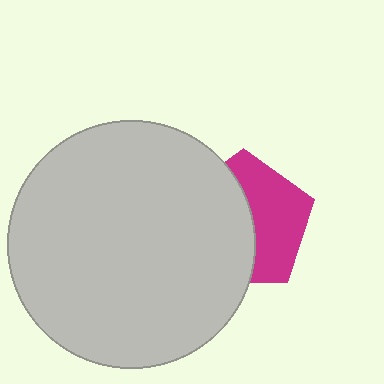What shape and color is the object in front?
The object in front is a light gray circle.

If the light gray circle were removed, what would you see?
You would see the complete magenta pentagon.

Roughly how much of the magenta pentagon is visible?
About half of it is visible (roughly 47%).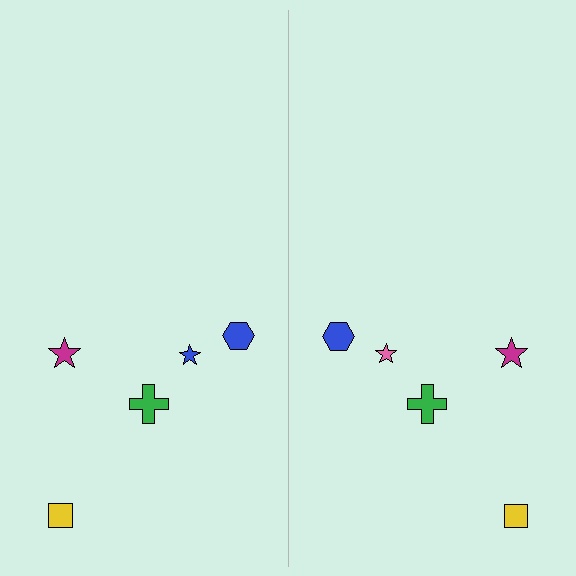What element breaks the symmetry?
The pink star on the right side breaks the symmetry — its mirror counterpart is blue.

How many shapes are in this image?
There are 10 shapes in this image.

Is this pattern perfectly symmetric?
No, the pattern is not perfectly symmetric. The pink star on the right side breaks the symmetry — its mirror counterpart is blue.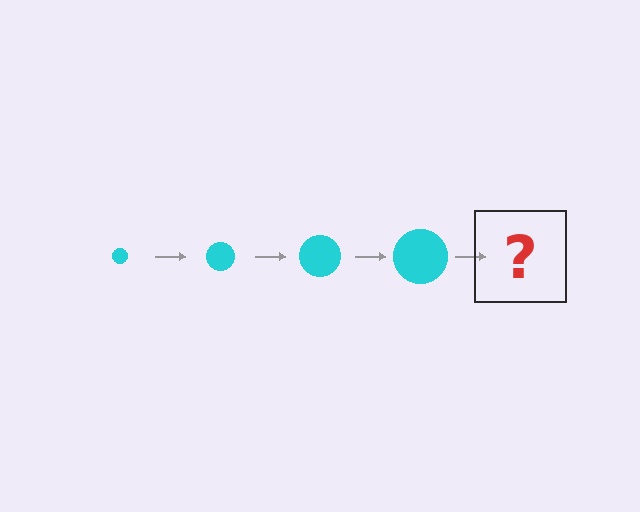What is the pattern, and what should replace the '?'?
The pattern is that the circle gets progressively larger each step. The '?' should be a cyan circle, larger than the previous one.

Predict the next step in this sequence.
The next step is a cyan circle, larger than the previous one.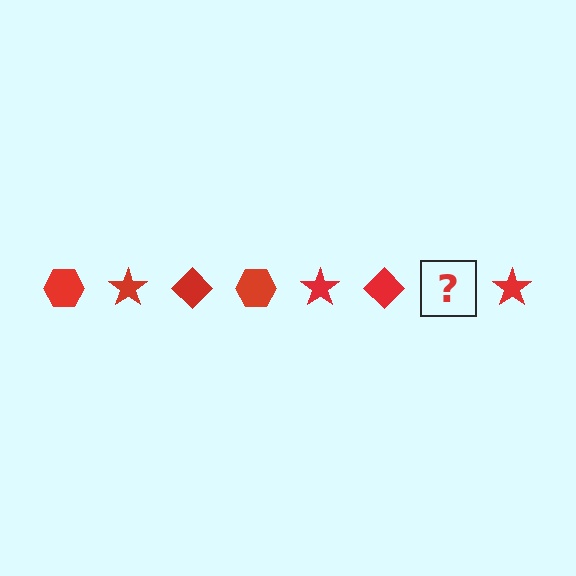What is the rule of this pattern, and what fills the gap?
The rule is that the pattern cycles through hexagon, star, diamond shapes in red. The gap should be filled with a red hexagon.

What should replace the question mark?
The question mark should be replaced with a red hexagon.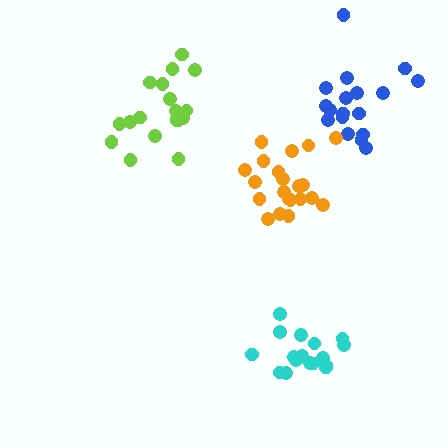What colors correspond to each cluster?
The clusters are colored: cyan, blue, lime, orange.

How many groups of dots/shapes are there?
There are 4 groups.